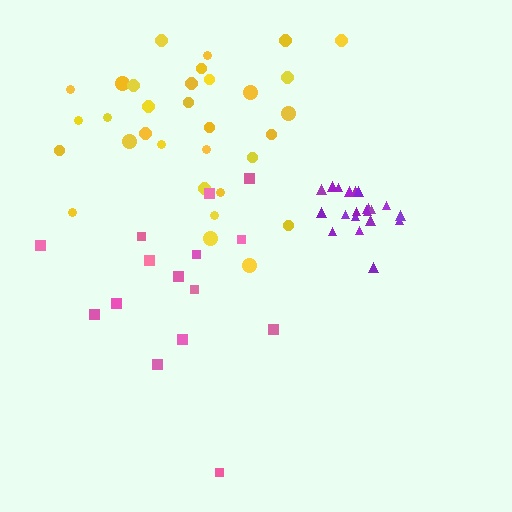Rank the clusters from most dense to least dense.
purple, yellow, pink.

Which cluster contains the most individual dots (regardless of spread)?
Yellow (32).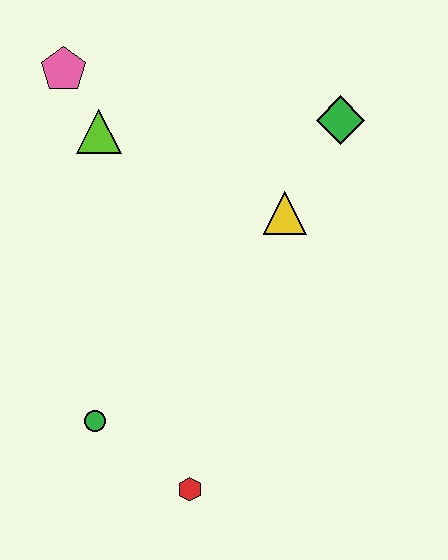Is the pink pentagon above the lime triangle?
Yes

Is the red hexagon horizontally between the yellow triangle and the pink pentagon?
Yes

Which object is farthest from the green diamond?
The red hexagon is farthest from the green diamond.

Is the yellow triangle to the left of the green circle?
No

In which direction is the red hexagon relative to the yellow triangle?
The red hexagon is below the yellow triangle.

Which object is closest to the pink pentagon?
The lime triangle is closest to the pink pentagon.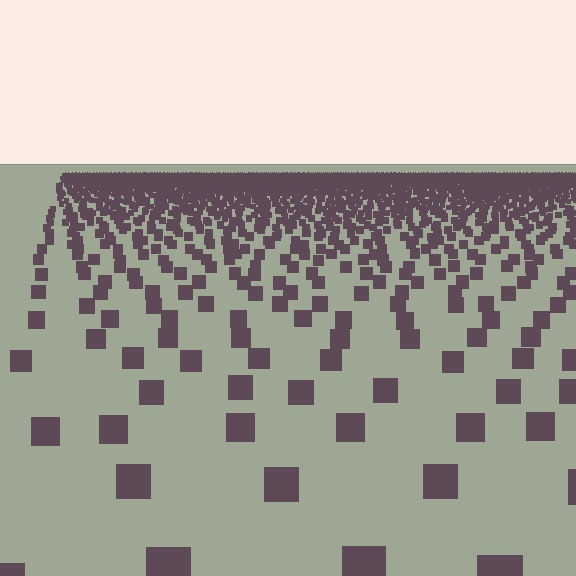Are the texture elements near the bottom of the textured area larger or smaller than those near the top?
Larger. Near the bottom, elements are closer to the viewer and appear at a bigger on-screen size.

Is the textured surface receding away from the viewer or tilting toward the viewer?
The surface is receding away from the viewer. Texture elements get smaller and denser toward the top.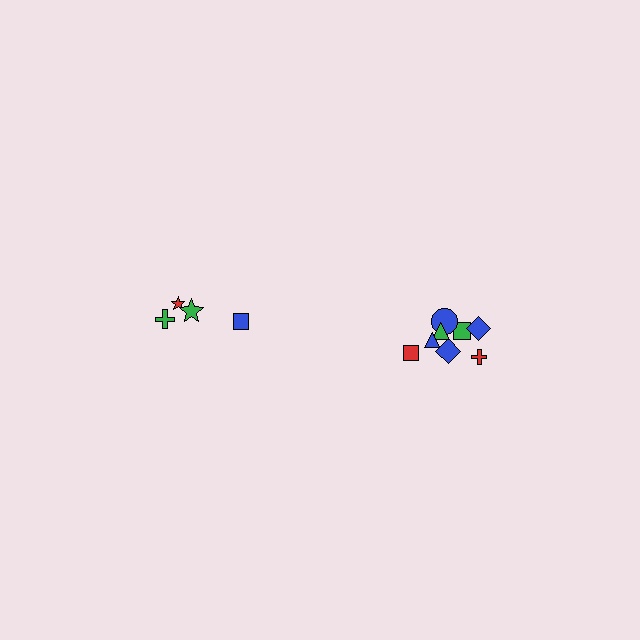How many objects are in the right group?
There are 8 objects.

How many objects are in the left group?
There are 4 objects.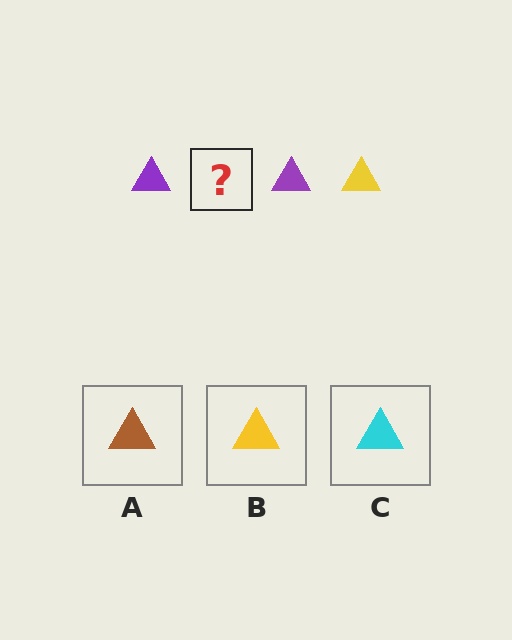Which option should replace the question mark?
Option B.